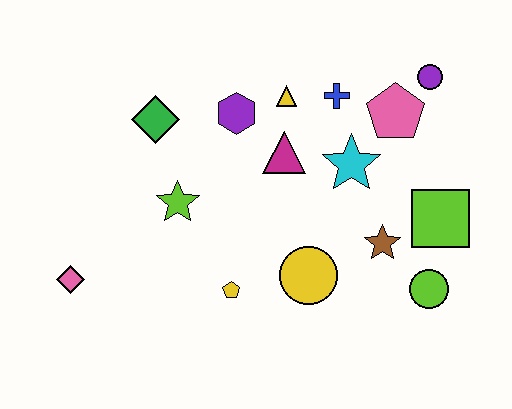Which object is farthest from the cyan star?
The pink diamond is farthest from the cyan star.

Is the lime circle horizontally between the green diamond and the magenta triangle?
No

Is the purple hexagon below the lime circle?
No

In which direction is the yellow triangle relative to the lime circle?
The yellow triangle is above the lime circle.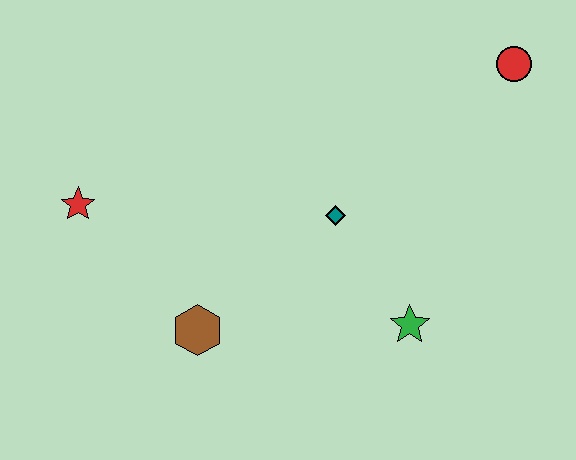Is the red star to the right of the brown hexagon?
No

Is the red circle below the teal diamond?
No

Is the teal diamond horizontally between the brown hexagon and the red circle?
Yes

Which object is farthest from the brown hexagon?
The red circle is farthest from the brown hexagon.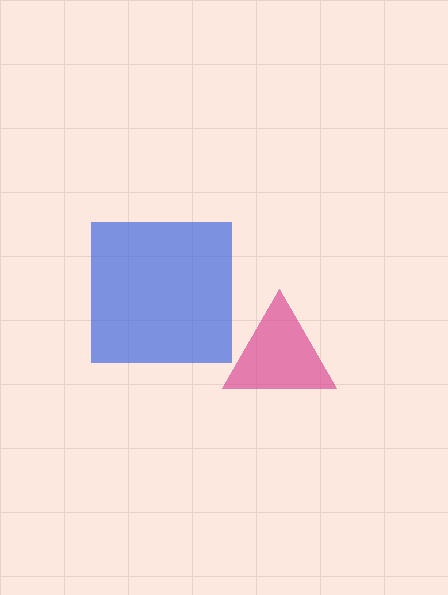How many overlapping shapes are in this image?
There are 2 overlapping shapes in the image.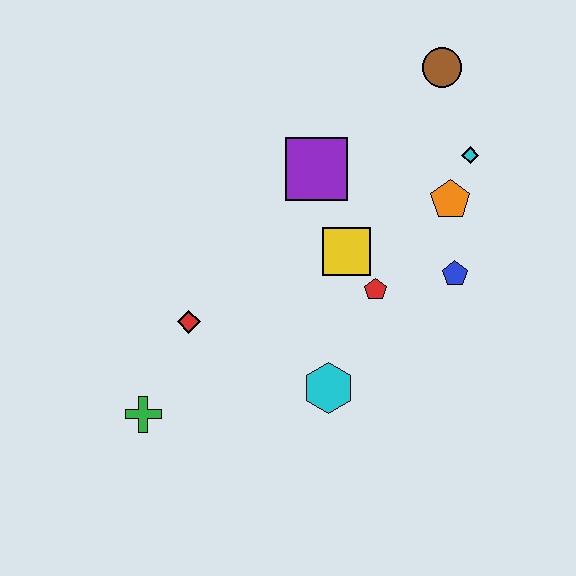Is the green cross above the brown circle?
No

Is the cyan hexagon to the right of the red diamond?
Yes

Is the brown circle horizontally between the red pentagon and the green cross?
No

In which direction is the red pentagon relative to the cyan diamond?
The red pentagon is below the cyan diamond.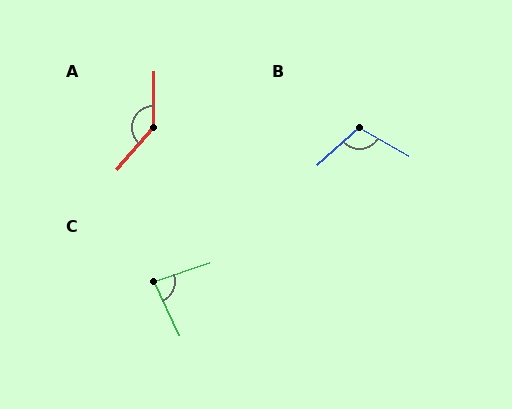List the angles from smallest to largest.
C (84°), B (108°), A (139°).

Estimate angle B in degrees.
Approximately 108 degrees.